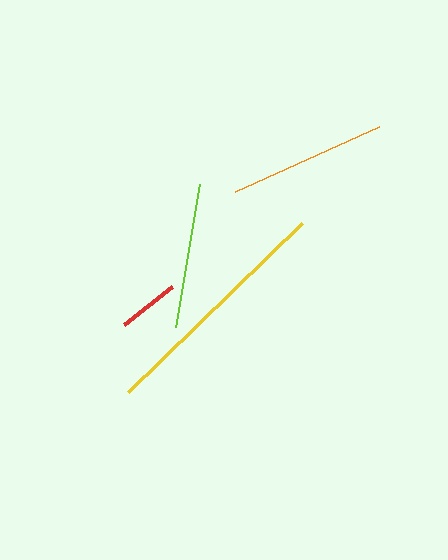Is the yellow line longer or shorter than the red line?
The yellow line is longer than the red line.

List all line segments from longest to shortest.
From longest to shortest: yellow, orange, lime, red.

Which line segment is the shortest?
The red line is the shortest at approximately 62 pixels.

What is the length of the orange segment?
The orange segment is approximately 158 pixels long.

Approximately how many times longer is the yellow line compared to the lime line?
The yellow line is approximately 1.7 times the length of the lime line.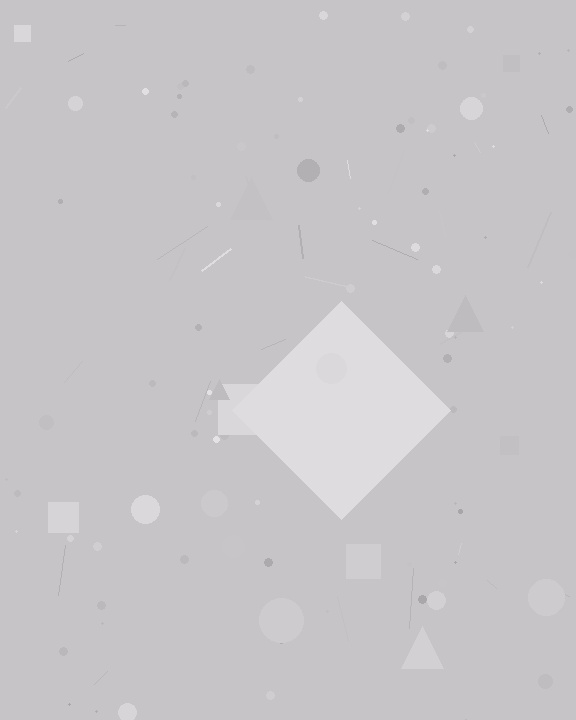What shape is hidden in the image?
A diamond is hidden in the image.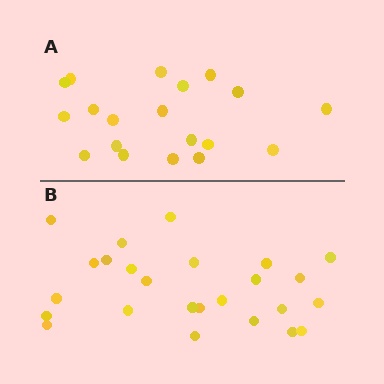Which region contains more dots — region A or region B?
Region B (the bottom region) has more dots.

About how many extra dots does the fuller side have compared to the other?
Region B has about 6 more dots than region A.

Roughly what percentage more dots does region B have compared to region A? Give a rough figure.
About 30% more.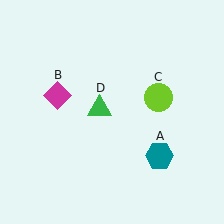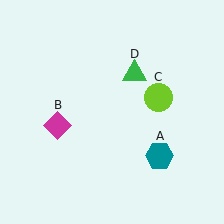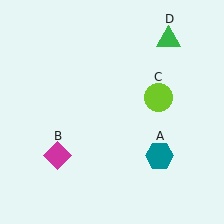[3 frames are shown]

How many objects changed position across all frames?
2 objects changed position: magenta diamond (object B), green triangle (object D).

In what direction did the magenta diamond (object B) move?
The magenta diamond (object B) moved down.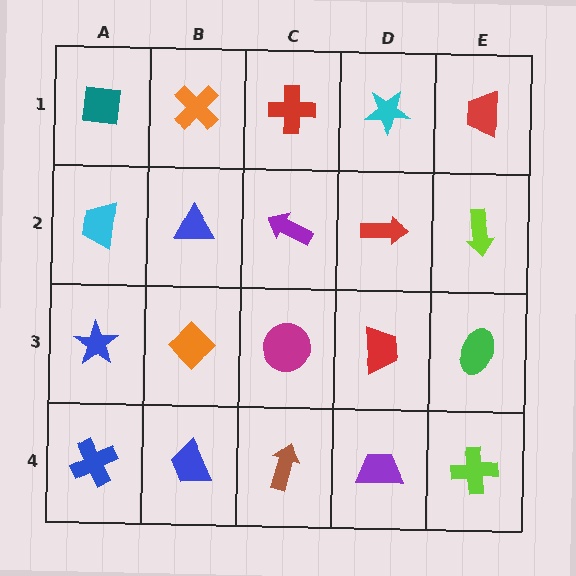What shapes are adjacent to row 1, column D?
A red arrow (row 2, column D), a red cross (row 1, column C), a red trapezoid (row 1, column E).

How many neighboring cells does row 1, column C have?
3.